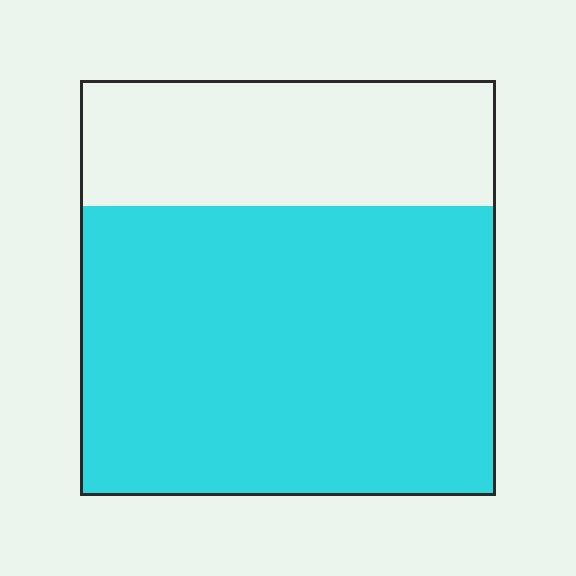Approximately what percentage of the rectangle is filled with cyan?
Approximately 70%.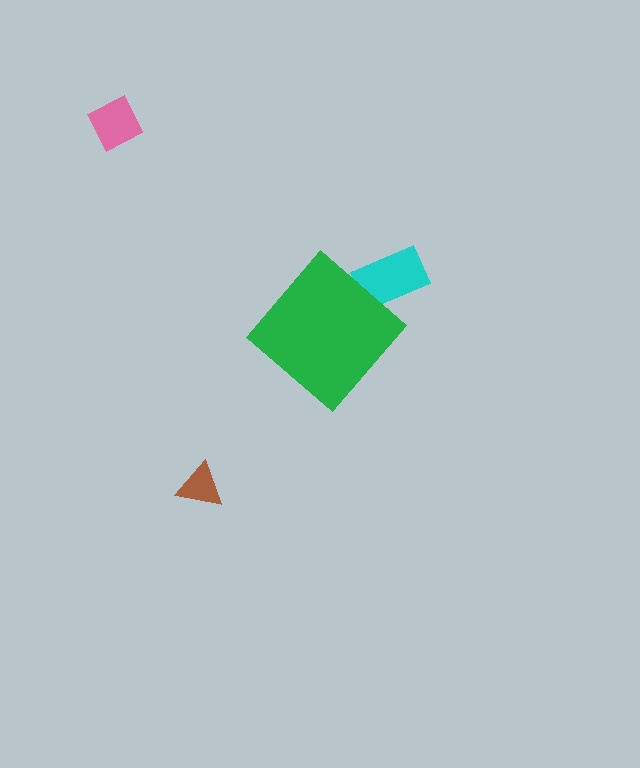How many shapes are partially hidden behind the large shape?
1 shape is partially hidden.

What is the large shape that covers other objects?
A green diamond.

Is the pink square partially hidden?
No, the pink square is fully visible.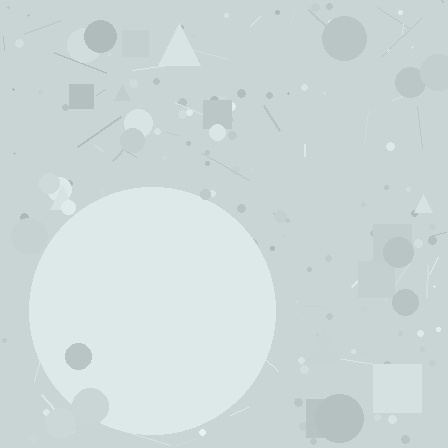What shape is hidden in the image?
A circle is hidden in the image.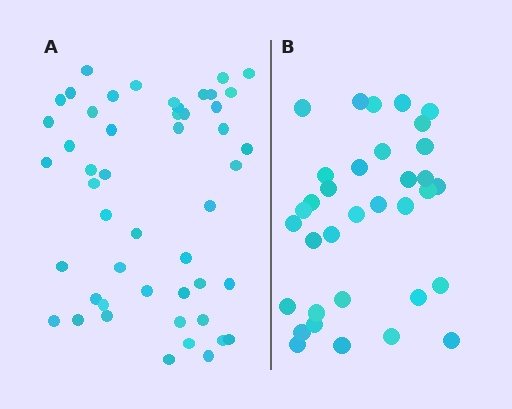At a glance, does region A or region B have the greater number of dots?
Region A (the left region) has more dots.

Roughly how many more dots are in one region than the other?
Region A has approximately 15 more dots than region B.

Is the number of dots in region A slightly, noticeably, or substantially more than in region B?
Region A has noticeably more, but not dramatically so. The ratio is roughly 1.4 to 1.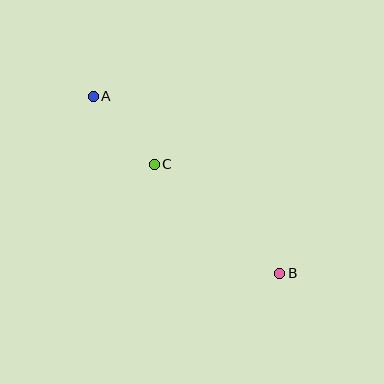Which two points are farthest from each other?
Points A and B are farthest from each other.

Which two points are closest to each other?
Points A and C are closest to each other.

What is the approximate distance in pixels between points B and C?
The distance between B and C is approximately 166 pixels.